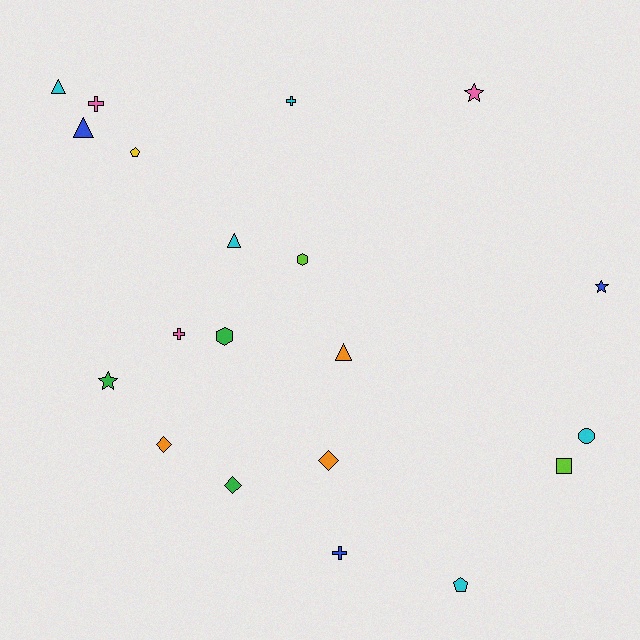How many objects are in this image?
There are 20 objects.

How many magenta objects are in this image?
There are no magenta objects.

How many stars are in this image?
There are 3 stars.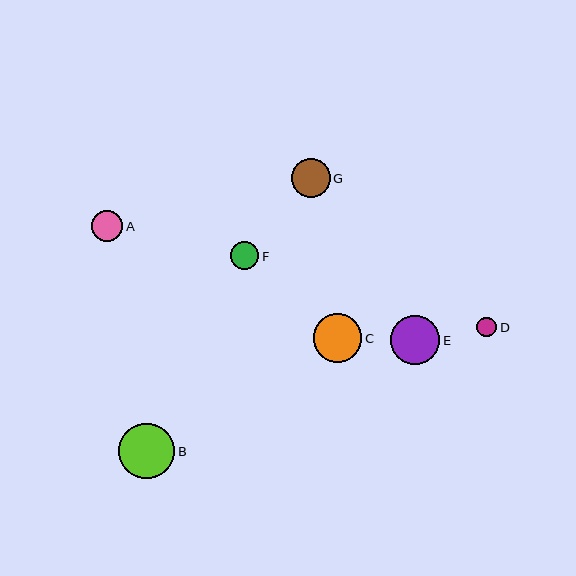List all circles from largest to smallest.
From largest to smallest: B, E, C, G, A, F, D.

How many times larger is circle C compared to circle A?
Circle C is approximately 1.6 times the size of circle A.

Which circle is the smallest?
Circle D is the smallest with a size of approximately 20 pixels.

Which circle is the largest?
Circle B is the largest with a size of approximately 56 pixels.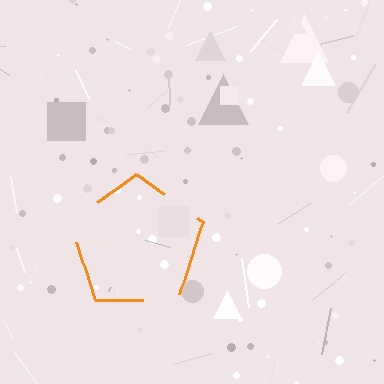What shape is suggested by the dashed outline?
The dashed outline suggests a pentagon.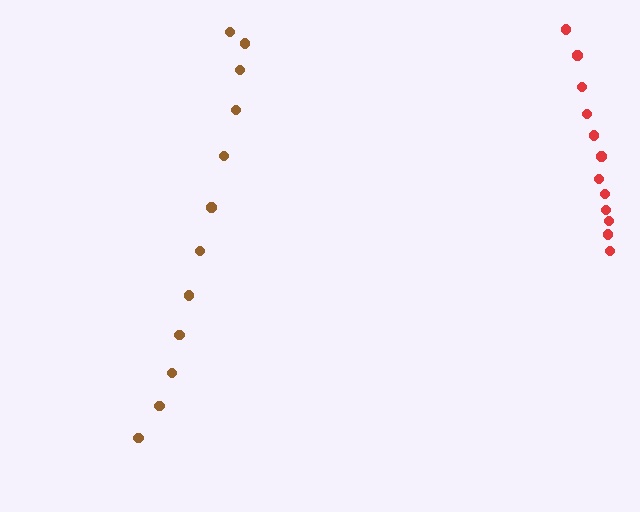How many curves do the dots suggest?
There are 2 distinct paths.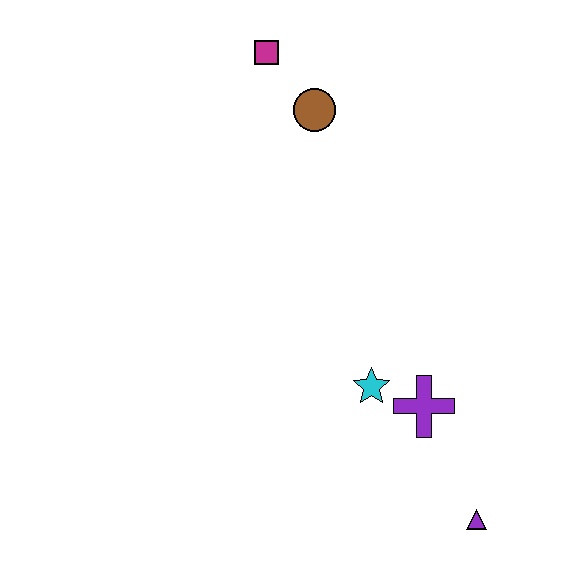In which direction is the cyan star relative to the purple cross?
The cyan star is to the left of the purple cross.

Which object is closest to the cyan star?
The purple cross is closest to the cyan star.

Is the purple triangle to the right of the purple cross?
Yes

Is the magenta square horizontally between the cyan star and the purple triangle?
No